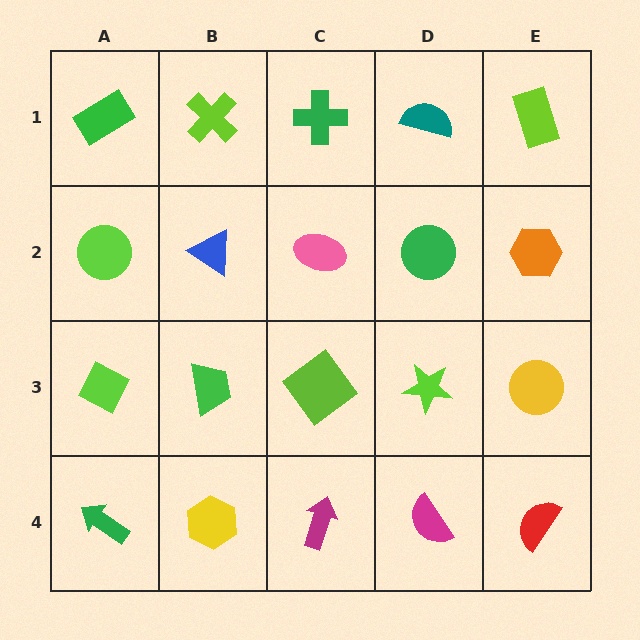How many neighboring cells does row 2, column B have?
4.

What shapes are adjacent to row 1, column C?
A pink ellipse (row 2, column C), a lime cross (row 1, column B), a teal semicircle (row 1, column D).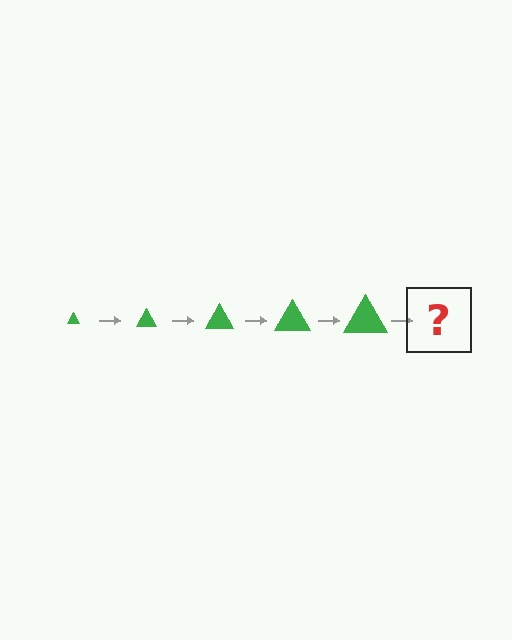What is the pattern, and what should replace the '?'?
The pattern is that the triangle gets progressively larger each step. The '?' should be a green triangle, larger than the previous one.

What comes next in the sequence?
The next element should be a green triangle, larger than the previous one.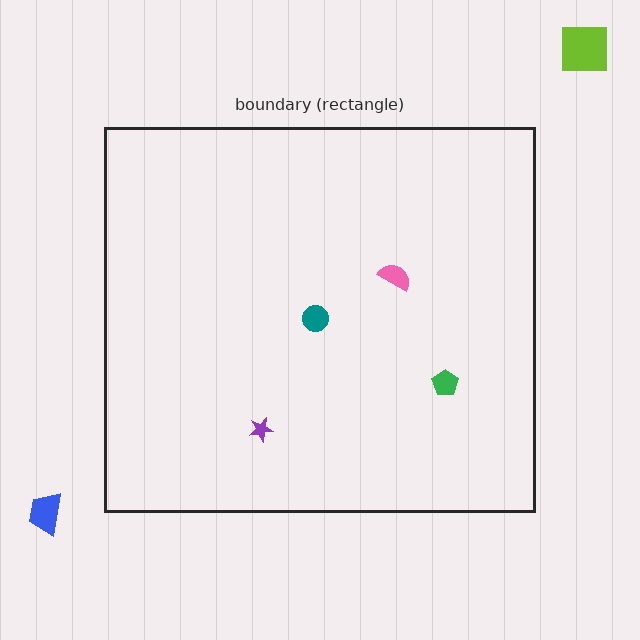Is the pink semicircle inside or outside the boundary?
Inside.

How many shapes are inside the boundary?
4 inside, 2 outside.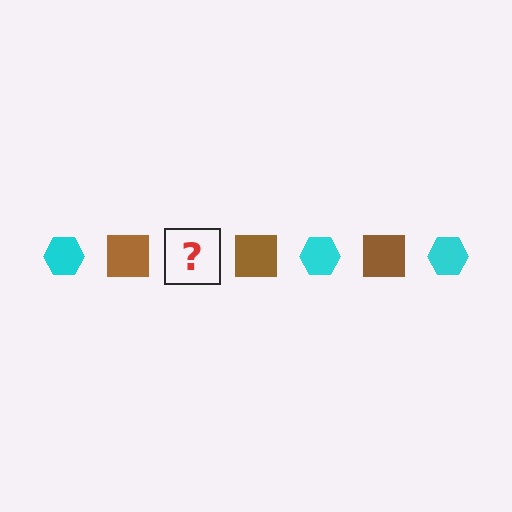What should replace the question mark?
The question mark should be replaced with a cyan hexagon.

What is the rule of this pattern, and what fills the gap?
The rule is that the pattern alternates between cyan hexagon and brown square. The gap should be filled with a cyan hexagon.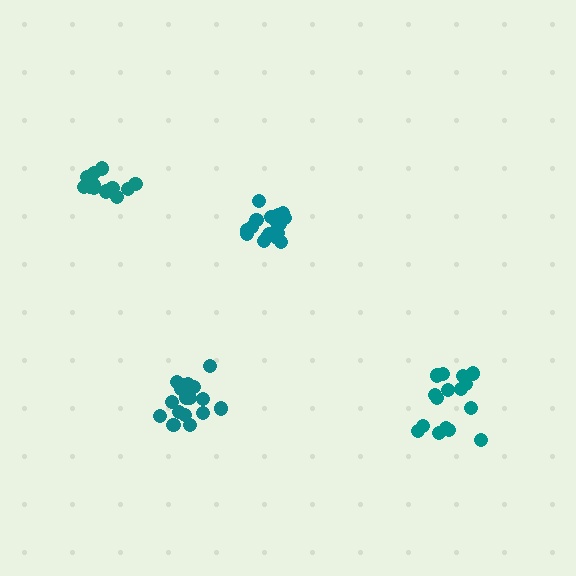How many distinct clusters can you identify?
There are 4 distinct clusters.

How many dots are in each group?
Group 1: 12 dots, Group 2: 16 dots, Group 3: 18 dots, Group 4: 17 dots (63 total).